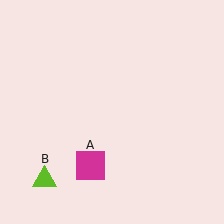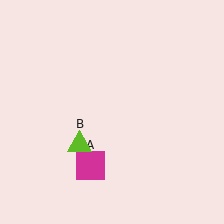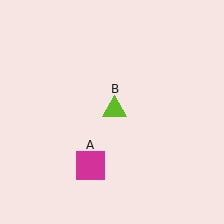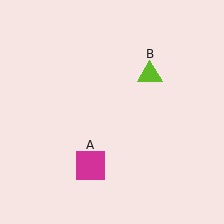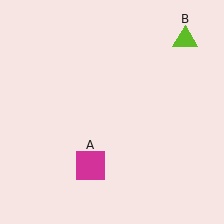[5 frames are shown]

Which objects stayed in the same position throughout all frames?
Magenta square (object A) remained stationary.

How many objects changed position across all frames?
1 object changed position: lime triangle (object B).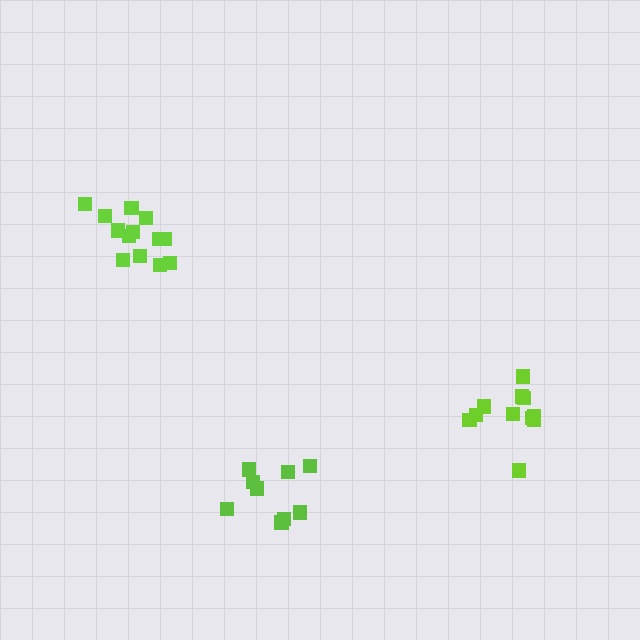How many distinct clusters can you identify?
There are 3 distinct clusters.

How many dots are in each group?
Group 1: 9 dots, Group 2: 13 dots, Group 3: 11 dots (33 total).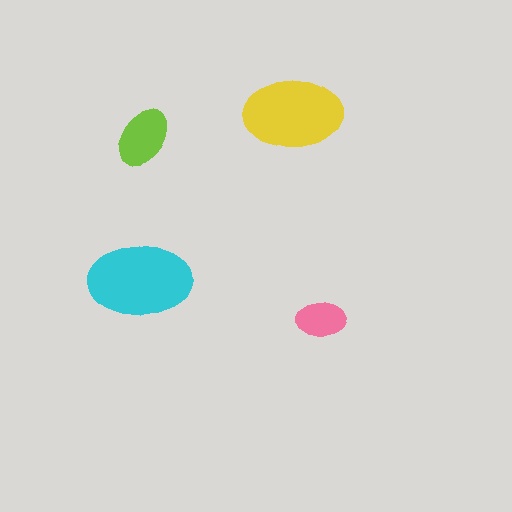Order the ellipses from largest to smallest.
the cyan one, the yellow one, the lime one, the pink one.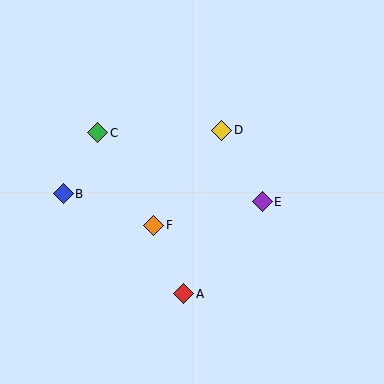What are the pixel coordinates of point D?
Point D is at (222, 130).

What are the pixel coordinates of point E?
Point E is at (262, 202).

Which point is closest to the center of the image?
Point F at (154, 225) is closest to the center.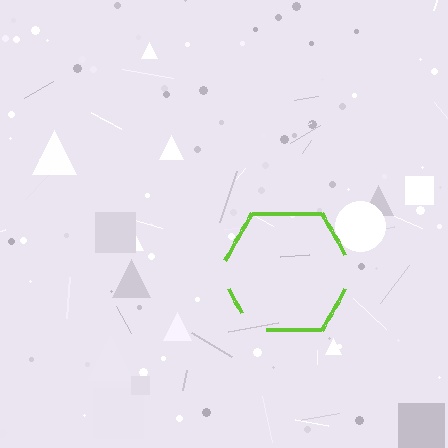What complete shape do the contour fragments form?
The contour fragments form a hexagon.